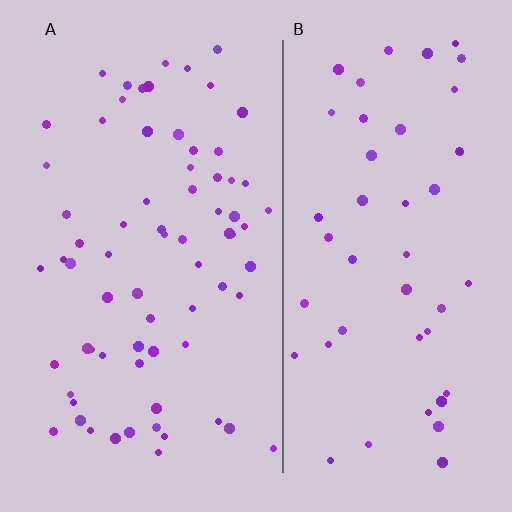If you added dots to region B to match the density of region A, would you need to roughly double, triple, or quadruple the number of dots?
Approximately double.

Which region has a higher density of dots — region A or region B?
A (the left).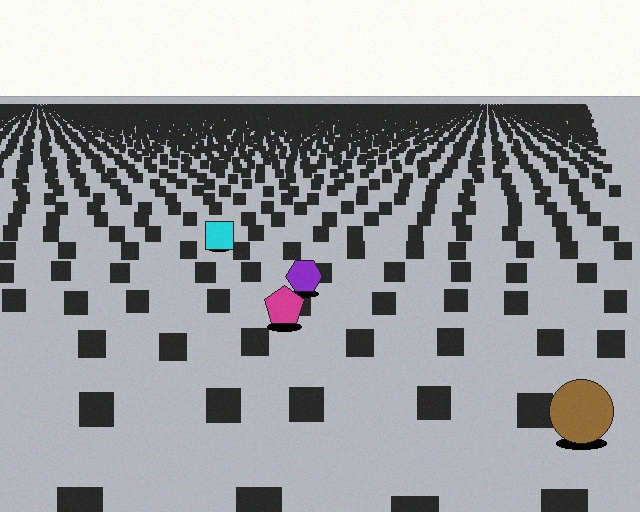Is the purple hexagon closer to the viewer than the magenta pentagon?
No. The magenta pentagon is closer — you can tell from the texture gradient: the ground texture is coarser near it.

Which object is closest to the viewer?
The brown circle is closest. The texture marks near it are larger and more spread out.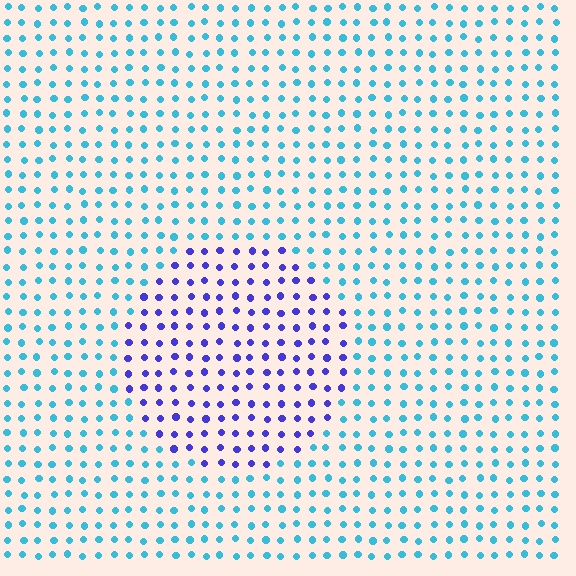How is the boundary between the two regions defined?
The boundary is defined purely by a slight shift in hue (about 56 degrees). Spacing, size, and orientation are identical on both sides.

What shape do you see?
I see a circle.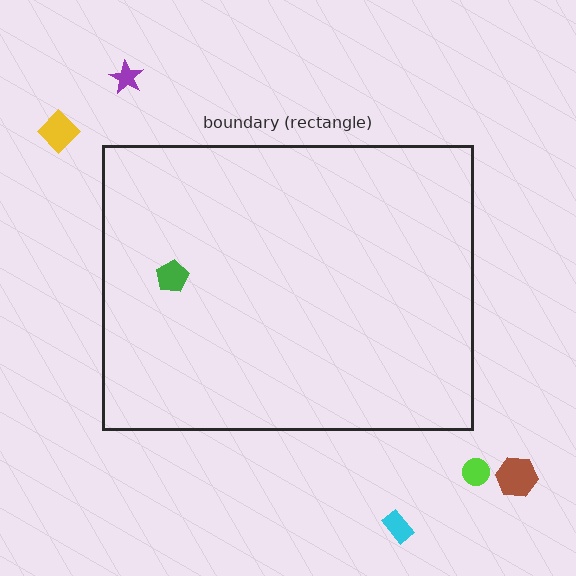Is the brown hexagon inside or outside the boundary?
Outside.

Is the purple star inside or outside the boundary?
Outside.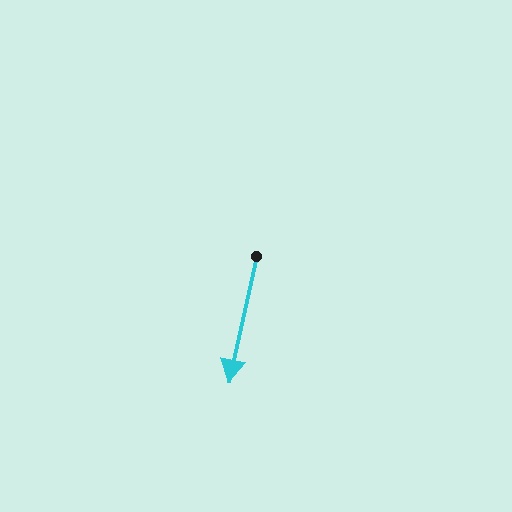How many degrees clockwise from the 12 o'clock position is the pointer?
Approximately 192 degrees.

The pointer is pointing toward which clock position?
Roughly 6 o'clock.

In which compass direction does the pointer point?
South.